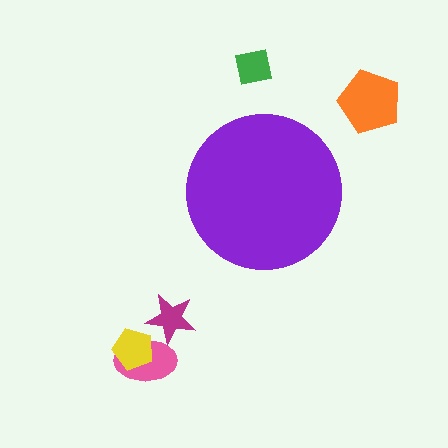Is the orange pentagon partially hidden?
No, the orange pentagon is fully visible.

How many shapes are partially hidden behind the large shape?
0 shapes are partially hidden.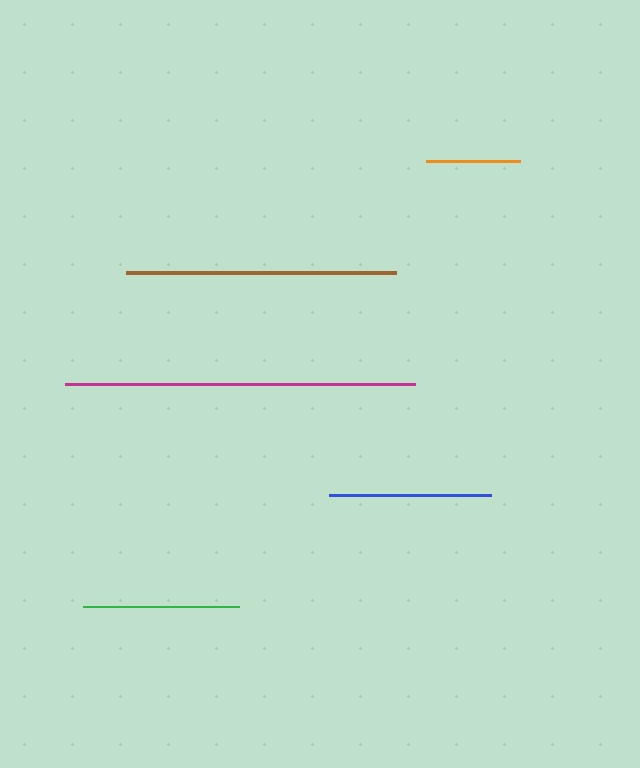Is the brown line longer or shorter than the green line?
The brown line is longer than the green line.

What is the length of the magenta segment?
The magenta segment is approximately 350 pixels long.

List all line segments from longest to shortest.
From longest to shortest: magenta, brown, blue, green, orange.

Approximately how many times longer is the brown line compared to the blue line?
The brown line is approximately 1.7 times the length of the blue line.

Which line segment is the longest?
The magenta line is the longest at approximately 350 pixels.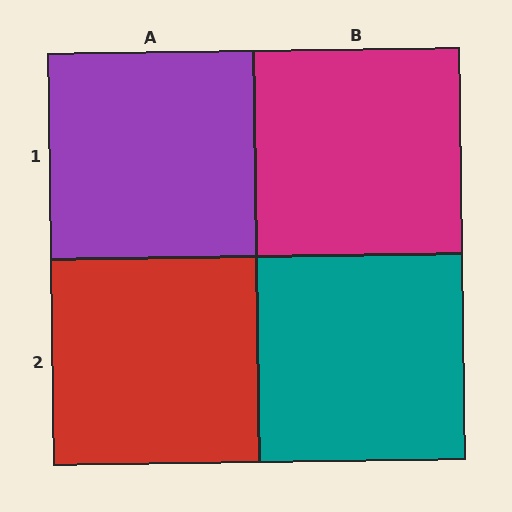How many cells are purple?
1 cell is purple.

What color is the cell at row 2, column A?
Red.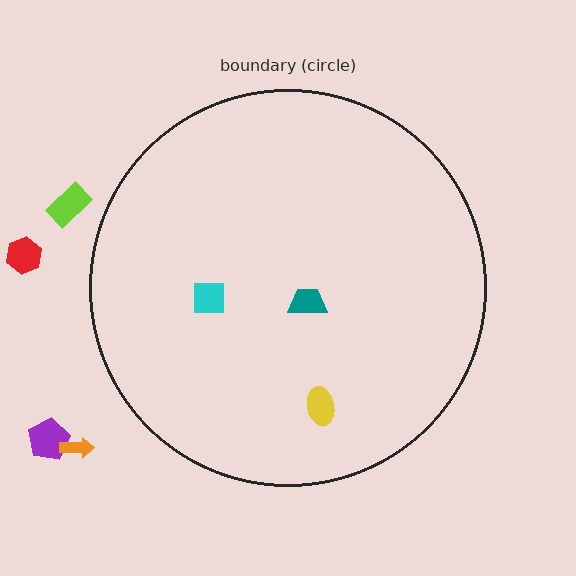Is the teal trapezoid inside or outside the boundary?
Inside.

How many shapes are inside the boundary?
3 inside, 4 outside.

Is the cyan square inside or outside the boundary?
Inside.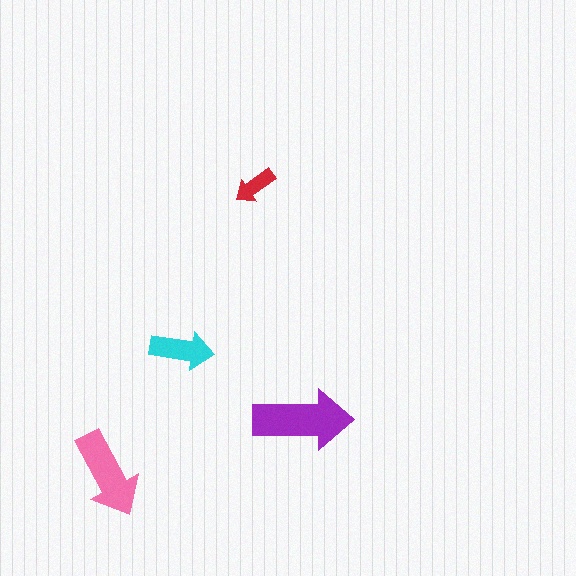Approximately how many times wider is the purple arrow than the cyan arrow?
About 1.5 times wider.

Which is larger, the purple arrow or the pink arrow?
The purple one.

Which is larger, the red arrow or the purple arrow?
The purple one.